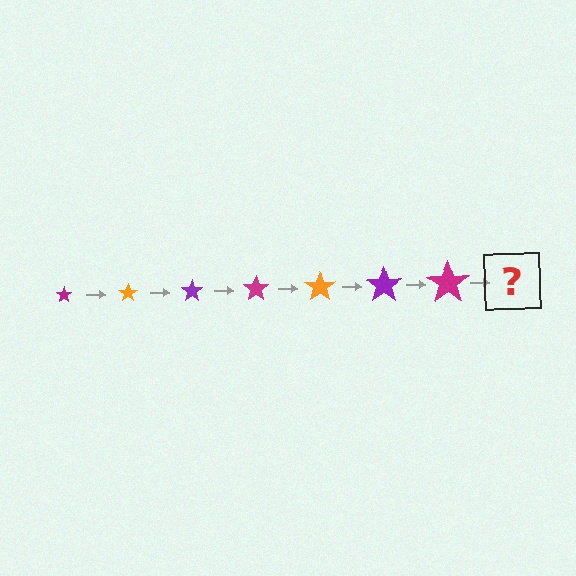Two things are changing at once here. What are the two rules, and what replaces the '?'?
The two rules are that the star grows larger each step and the color cycles through magenta, orange, and purple. The '?' should be an orange star, larger than the previous one.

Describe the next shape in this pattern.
It should be an orange star, larger than the previous one.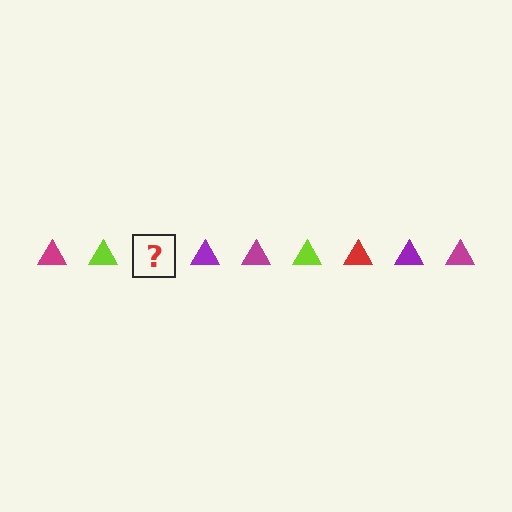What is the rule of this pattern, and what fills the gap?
The rule is that the pattern cycles through magenta, lime, red, purple triangles. The gap should be filled with a red triangle.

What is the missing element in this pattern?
The missing element is a red triangle.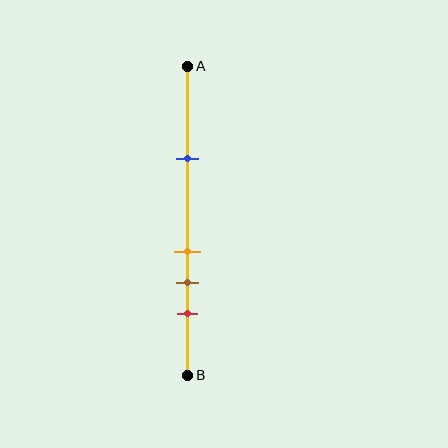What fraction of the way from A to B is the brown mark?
The brown mark is approximately 70% (0.7) of the way from A to B.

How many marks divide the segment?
There are 4 marks dividing the segment.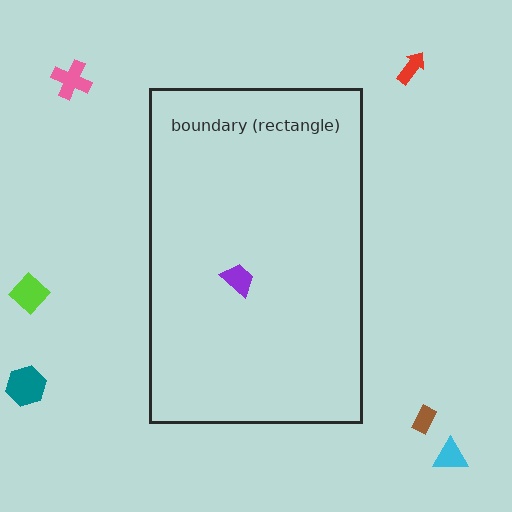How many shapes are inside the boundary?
1 inside, 6 outside.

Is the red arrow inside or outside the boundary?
Outside.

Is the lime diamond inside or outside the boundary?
Outside.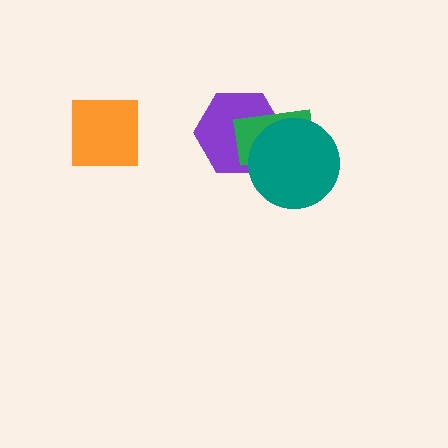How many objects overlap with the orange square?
0 objects overlap with the orange square.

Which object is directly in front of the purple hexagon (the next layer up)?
The green rectangle is directly in front of the purple hexagon.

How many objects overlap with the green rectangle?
2 objects overlap with the green rectangle.